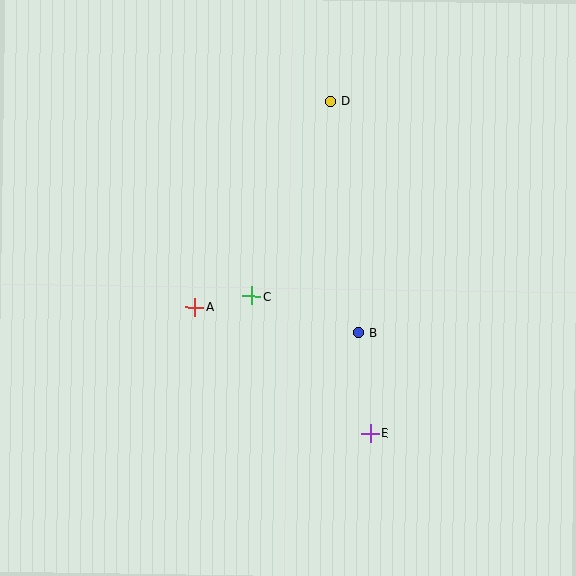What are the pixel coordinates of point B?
Point B is at (358, 333).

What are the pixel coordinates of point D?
Point D is at (330, 101).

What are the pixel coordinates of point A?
Point A is at (194, 307).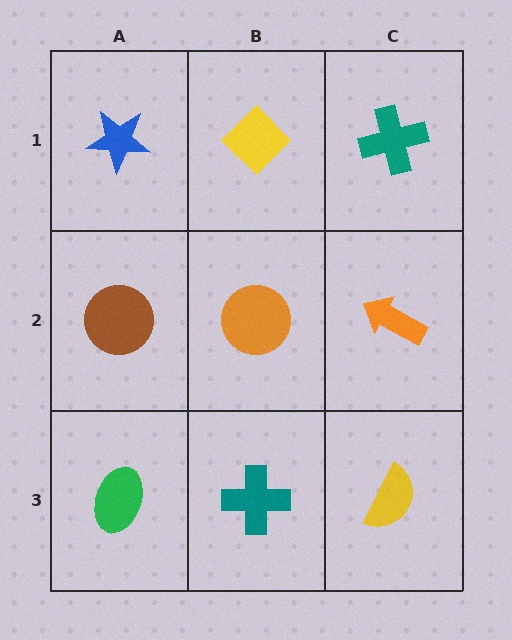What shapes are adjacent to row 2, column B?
A yellow diamond (row 1, column B), a teal cross (row 3, column B), a brown circle (row 2, column A), an orange arrow (row 2, column C).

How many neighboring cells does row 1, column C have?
2.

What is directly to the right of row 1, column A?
A yellow diamond.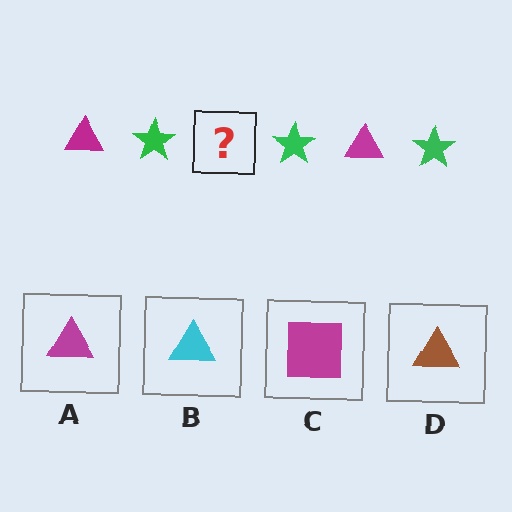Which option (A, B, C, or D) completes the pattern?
A.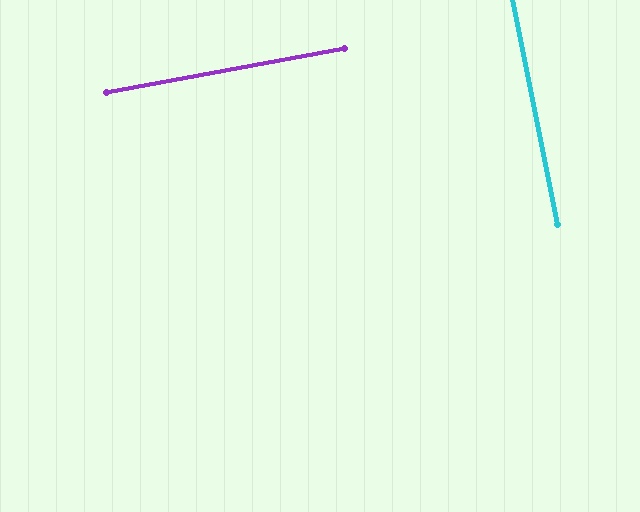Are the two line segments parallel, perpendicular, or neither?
Perpendicular — they meet at approximately 89°.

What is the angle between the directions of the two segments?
Approximately 89 degrees.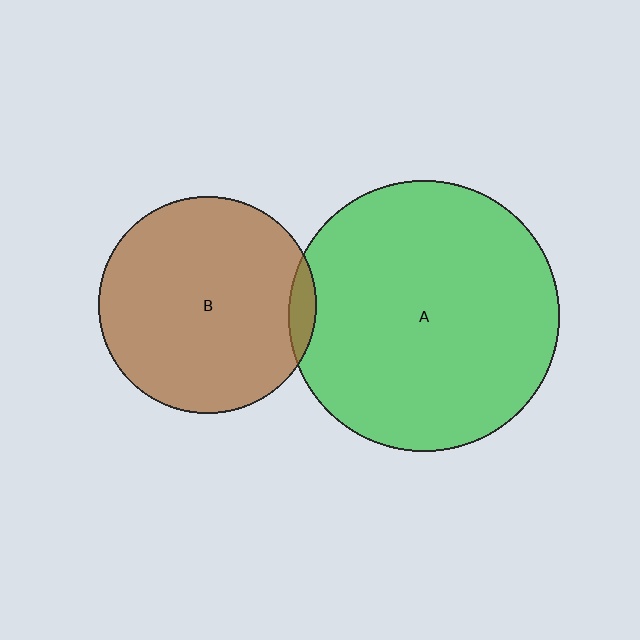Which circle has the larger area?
Circle A (green).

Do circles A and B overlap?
Yes.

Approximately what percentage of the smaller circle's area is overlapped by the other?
Approximately 5%.